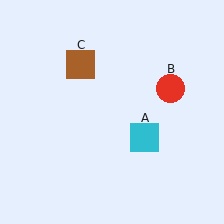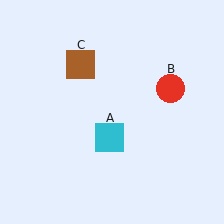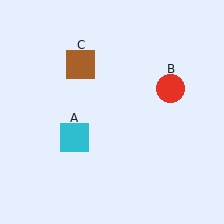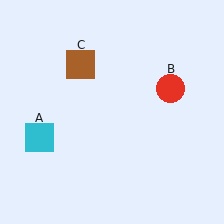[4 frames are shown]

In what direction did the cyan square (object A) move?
The cyan square (object A) moved left.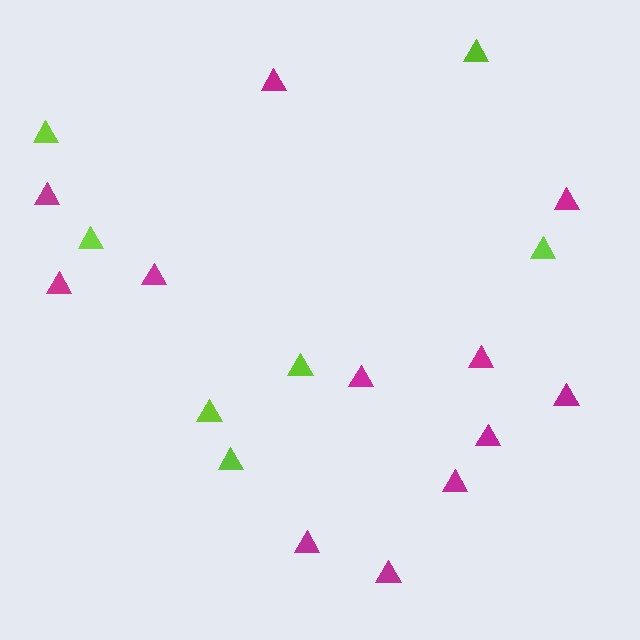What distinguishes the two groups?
There are 2 groups: one group of magenta triangles (12) and one group of lime triangles (7).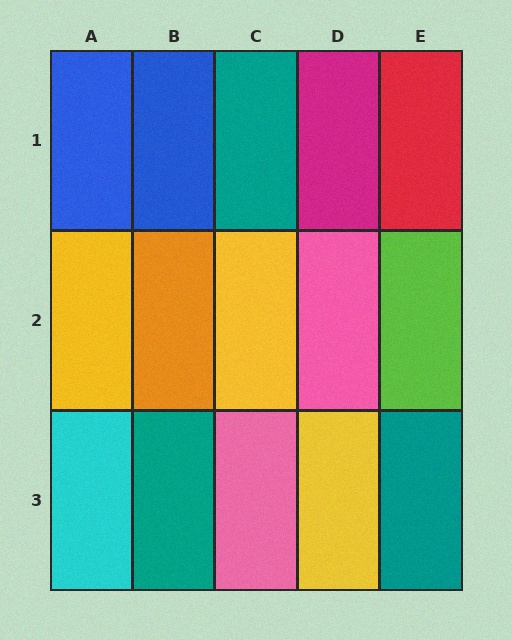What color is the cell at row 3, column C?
Pink.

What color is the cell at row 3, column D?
Yellow.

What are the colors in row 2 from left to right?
Yellow, orange, yellow, pink, lime.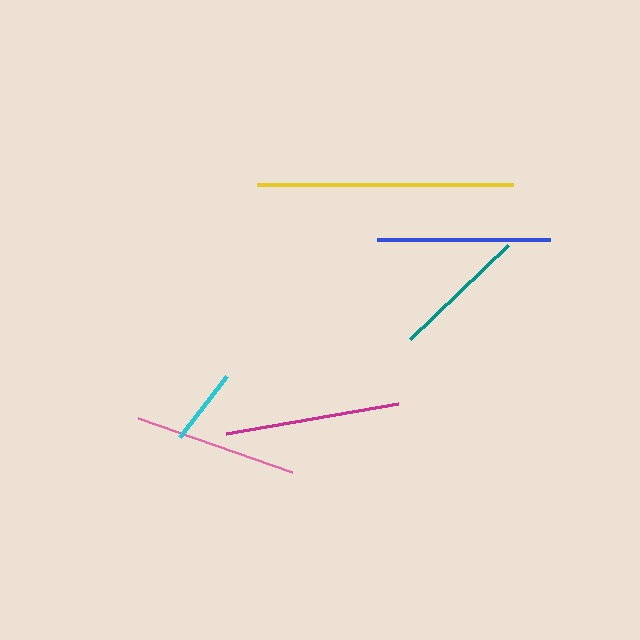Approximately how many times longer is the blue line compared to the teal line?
The blue line is approximately 1.3 times the length of the teal line.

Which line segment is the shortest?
The cyan line is the shortest at approximately 76 pixels.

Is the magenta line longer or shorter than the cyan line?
The magenta line is longer than the cyan line.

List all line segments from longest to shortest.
From longest to shortest: yellow, magenta, blue, pink, teal, cyan.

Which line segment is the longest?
The yellow line is the longest at approximately 256 pixels.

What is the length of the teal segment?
The teal segment is approximately 136 pixels long.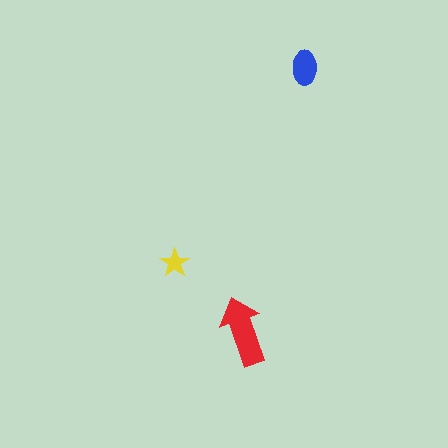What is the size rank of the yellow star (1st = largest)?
3rd.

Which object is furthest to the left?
The yellow star is leftmost.